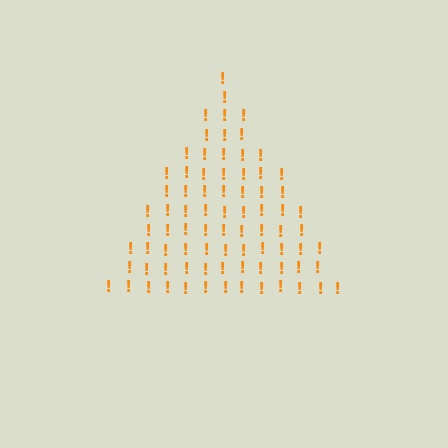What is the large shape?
The large shape is a triangle.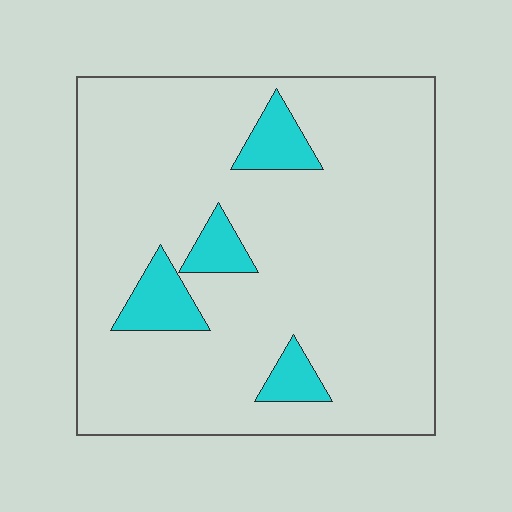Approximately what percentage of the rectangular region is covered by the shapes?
Approximately 10%.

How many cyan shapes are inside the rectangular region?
4.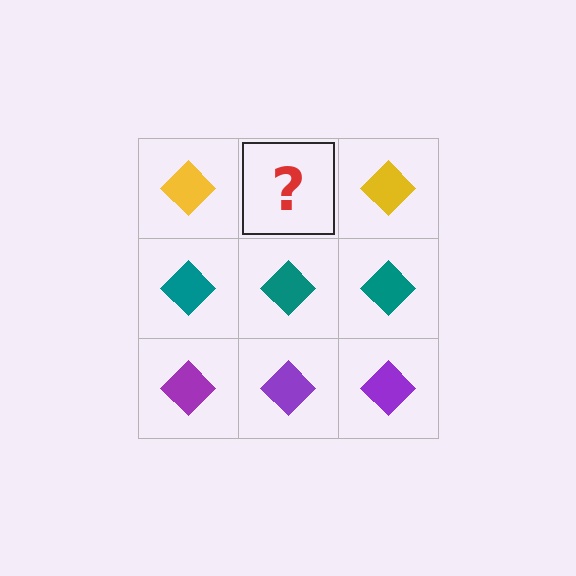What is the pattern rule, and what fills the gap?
The rule is that each row has a consistent color. The gap should be filled with a yellow diamond.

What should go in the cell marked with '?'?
The missing cell should contain a yellow diamond.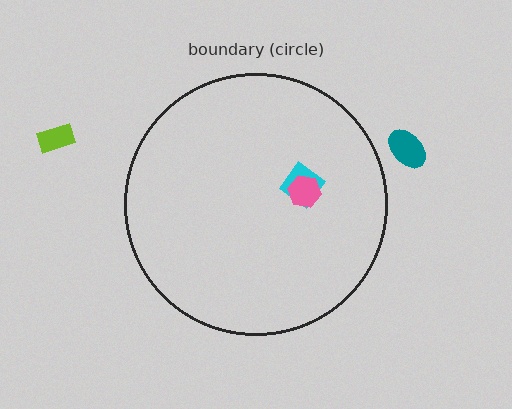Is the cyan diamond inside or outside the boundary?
Inside.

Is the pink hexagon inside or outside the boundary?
Inside.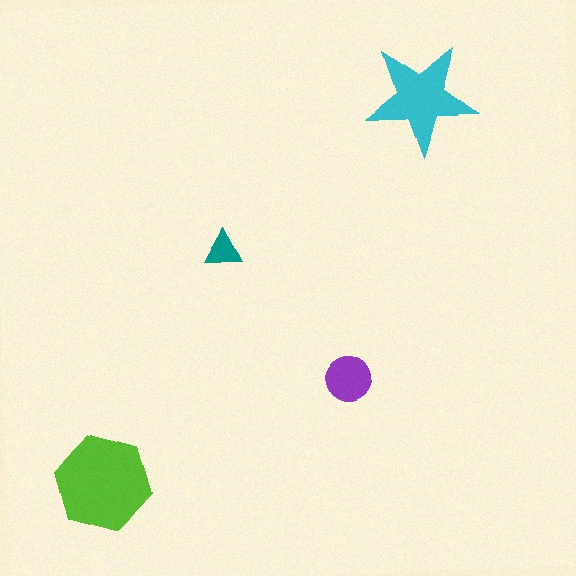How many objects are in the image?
There are 4 objects in the image.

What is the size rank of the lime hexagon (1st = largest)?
1st.